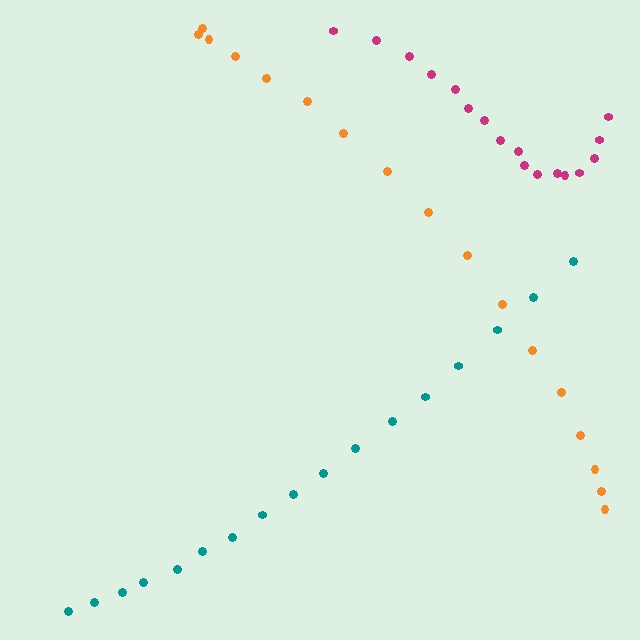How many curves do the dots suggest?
There are 3 distinct paths.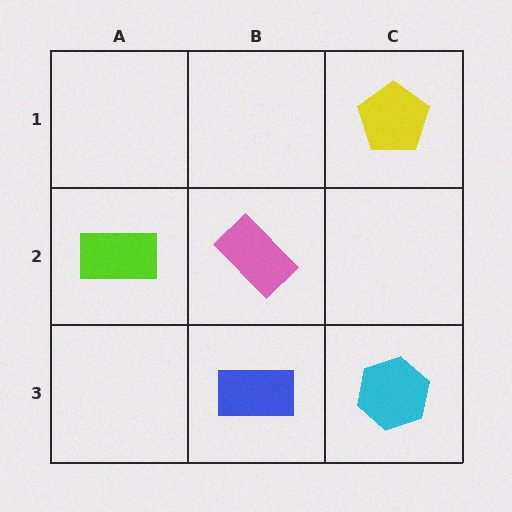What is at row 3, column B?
A blue rectangle.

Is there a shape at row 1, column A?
No, that cell is empty.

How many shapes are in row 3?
2 shapes.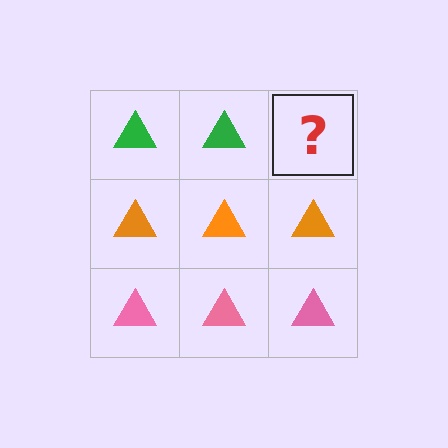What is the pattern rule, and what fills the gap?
The rule is that each row has a consistent color. The gap should be filled with a green triangle.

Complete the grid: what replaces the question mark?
The question mark should be replaced with a green triangle.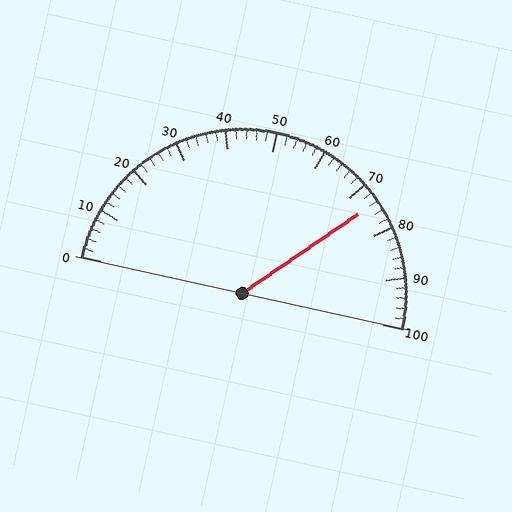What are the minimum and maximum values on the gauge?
The gauge ranges from 0 to 100.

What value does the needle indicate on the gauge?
The needle indicates approximately 74.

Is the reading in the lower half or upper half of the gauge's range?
The reading is in the upper half of the range (0 to 100).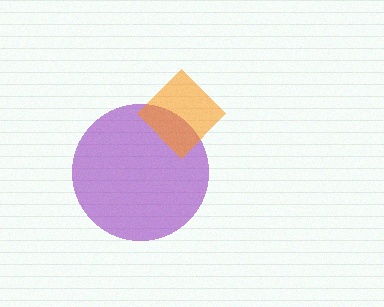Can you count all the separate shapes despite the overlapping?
Yes, there are 2 separate shapes.